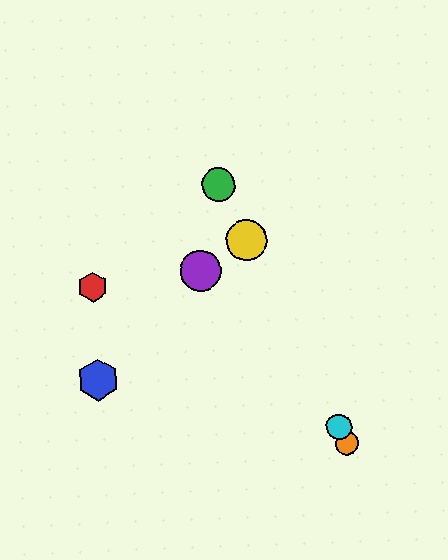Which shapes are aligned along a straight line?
The green circle, the yellow circle, the orange circle, the cyan circle are aligned along a straight line.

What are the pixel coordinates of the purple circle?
The purple circle is at (200, 271).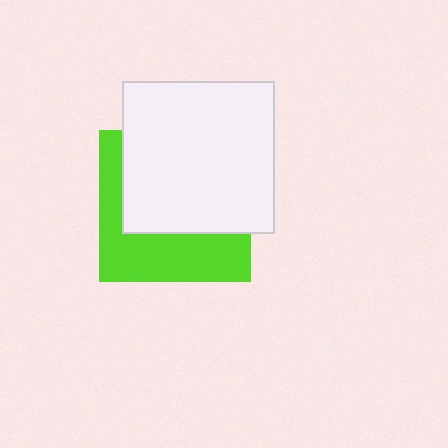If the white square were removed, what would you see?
You would see the complete lime square.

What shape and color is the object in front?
The object in front is a white square.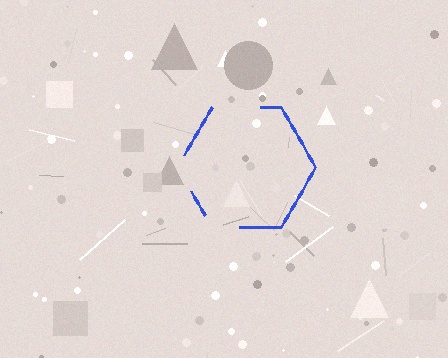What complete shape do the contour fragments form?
The contour fragments form a hexagon.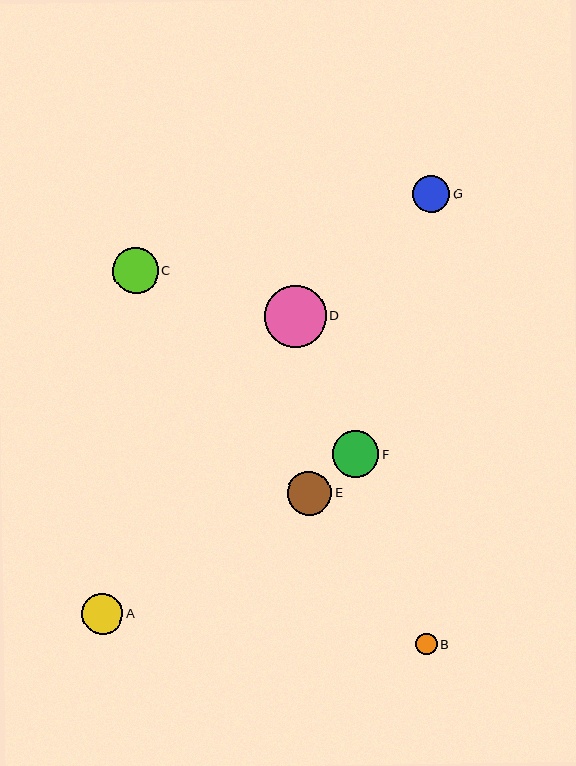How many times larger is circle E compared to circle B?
Circle E is approximately 2.1 times the size of circle B.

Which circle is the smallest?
Circle B is the smallest with a size of approximately 22 pixels.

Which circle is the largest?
Circle D is the largest with a size of approximately 62 pixels.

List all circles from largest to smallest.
From largest to smallest: D, F, C, E, A, G, B.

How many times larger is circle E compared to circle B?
Circle E is approximately 2.1 times the size of circle B.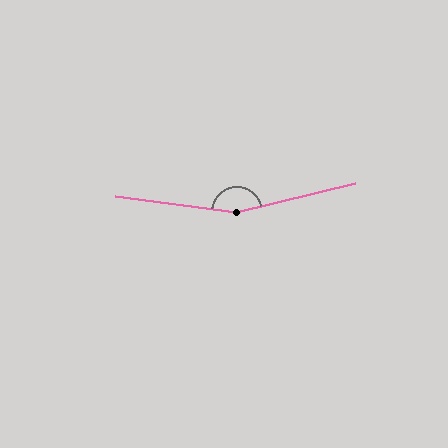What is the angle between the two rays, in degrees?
Approximately 159 degrees.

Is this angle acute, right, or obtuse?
It is obtuse.